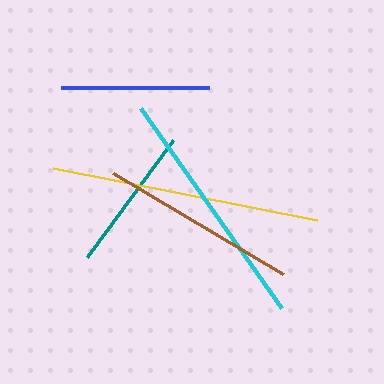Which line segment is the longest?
The yellow line is the longest at approximately 269 pixels.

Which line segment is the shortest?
The teal line is the shortest at approximately 145 pixels.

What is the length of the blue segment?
The blue segment is approximately 148 pixels long.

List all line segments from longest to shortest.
From longest to shortest: yellow, cyan, brown, blue, teal.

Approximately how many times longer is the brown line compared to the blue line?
The brown line is approximately 1.3 times the length of the blue line.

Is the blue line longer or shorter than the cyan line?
The cyan line is longer than the blue line.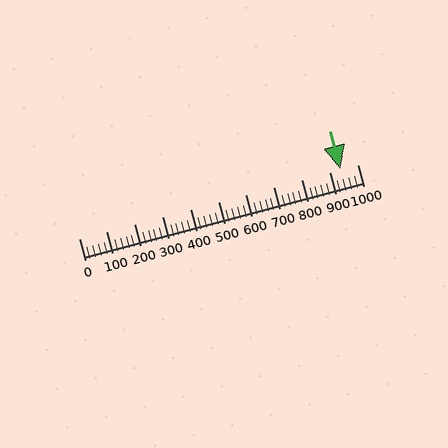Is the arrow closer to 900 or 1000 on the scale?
The arrow is closer to 900.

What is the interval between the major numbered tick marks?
The major tick marks are spaced 100 units apart.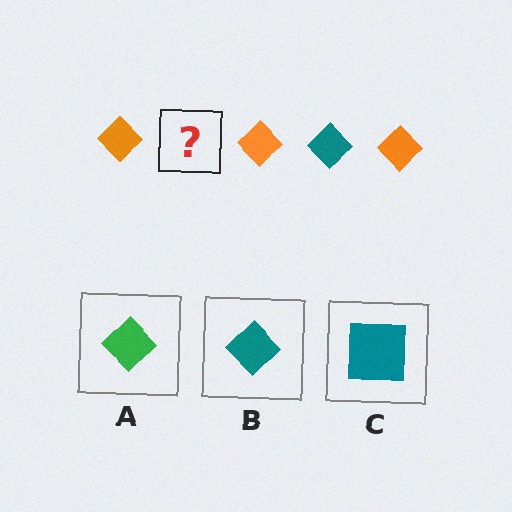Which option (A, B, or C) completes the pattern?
B.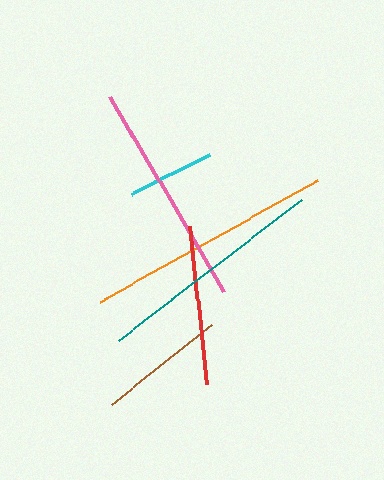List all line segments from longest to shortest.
From longest to shortest: orange, teal, pink, red, brown, cyan.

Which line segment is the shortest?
The cyan line is the shortest at approximately 89 pixels.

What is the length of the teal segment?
The teal segment is approximately 230 pixels long.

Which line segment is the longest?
The orange line is the longest at approximately 250 pixels.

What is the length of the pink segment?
The pink segment is approximately 227 pixels long.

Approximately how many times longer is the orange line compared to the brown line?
The orange line is approximately 2.0 times the length of the brown line.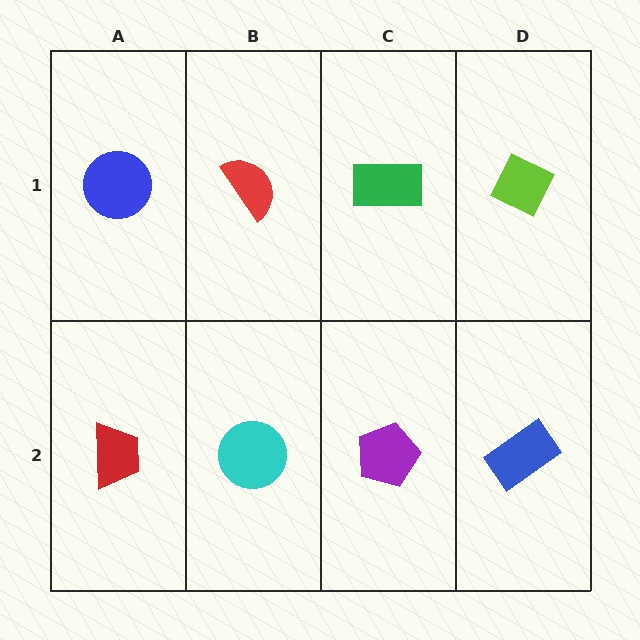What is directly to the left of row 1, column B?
A blue circle.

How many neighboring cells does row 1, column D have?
2.